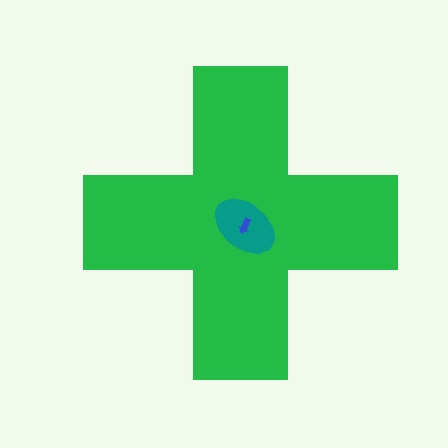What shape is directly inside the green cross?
The teal ellipse.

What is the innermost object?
The blue arrow.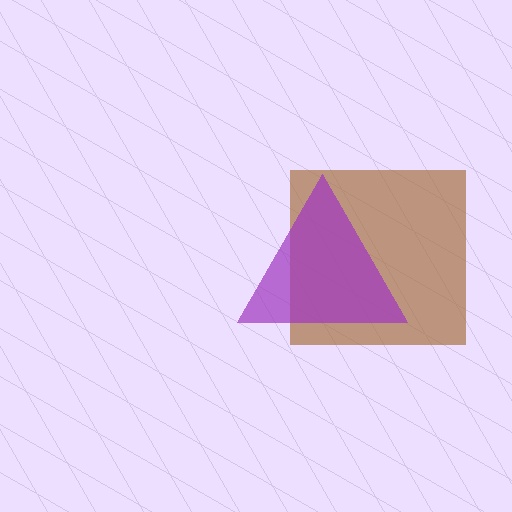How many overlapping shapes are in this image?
There are 2 overlapping shapes in the image.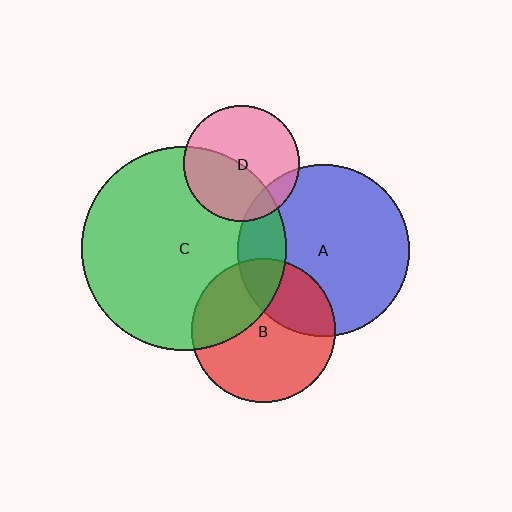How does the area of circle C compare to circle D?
Approximately 3.1 times.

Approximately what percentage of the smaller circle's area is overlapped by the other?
Approximately 35%.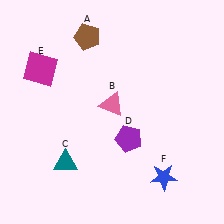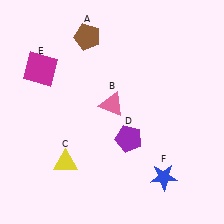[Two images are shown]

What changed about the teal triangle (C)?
In Image 1, C is teal. In Image 2, it changed to yellow.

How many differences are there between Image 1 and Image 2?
There is 1 difference between the two images.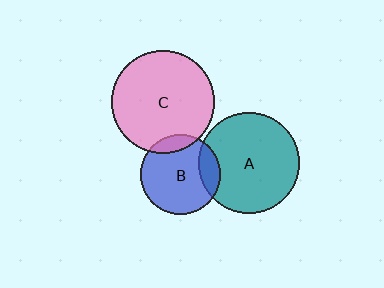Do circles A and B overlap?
Yes.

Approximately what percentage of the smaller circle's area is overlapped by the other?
Approximately 15%.